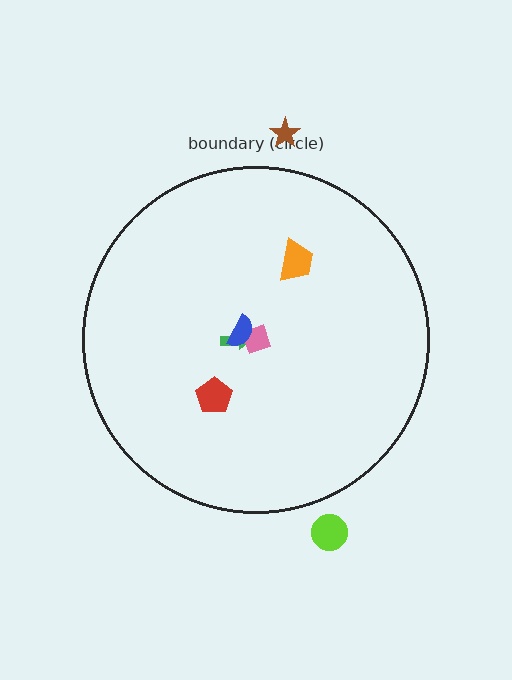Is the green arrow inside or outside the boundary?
Inside.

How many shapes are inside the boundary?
5 inside, 2 outside.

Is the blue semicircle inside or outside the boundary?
Inside.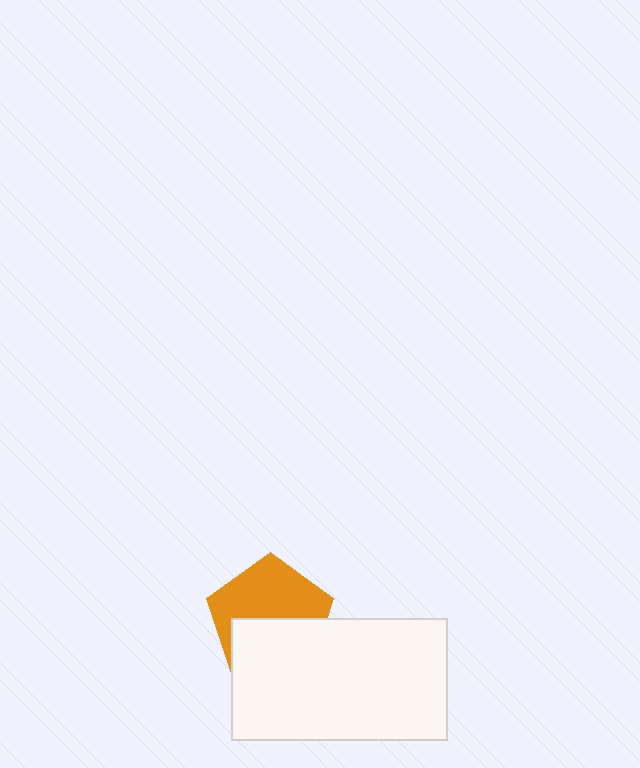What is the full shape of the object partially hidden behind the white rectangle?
The partially hidden object is an orange pentagon.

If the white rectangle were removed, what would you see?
You would see the complete orange pentagon.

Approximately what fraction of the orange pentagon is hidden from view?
Roughly 46% of the orange pentagon is hidden behind the white rectangle.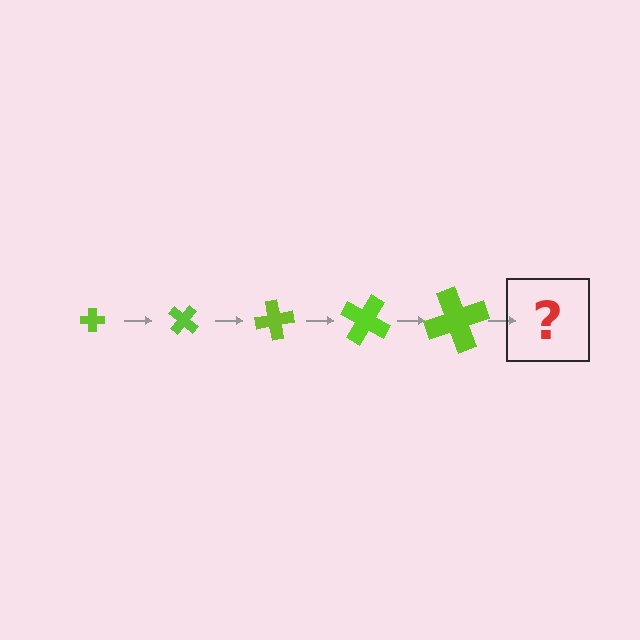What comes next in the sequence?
The next element should be a cross, larger than the previous one and rotated 200 degrees from the start.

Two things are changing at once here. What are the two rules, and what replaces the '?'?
The two rules are that the cross grows larger each step and it rotates 40 degrees each step. The '?' should be a cross, larger than the previous one and rotated 200 degrees from the start.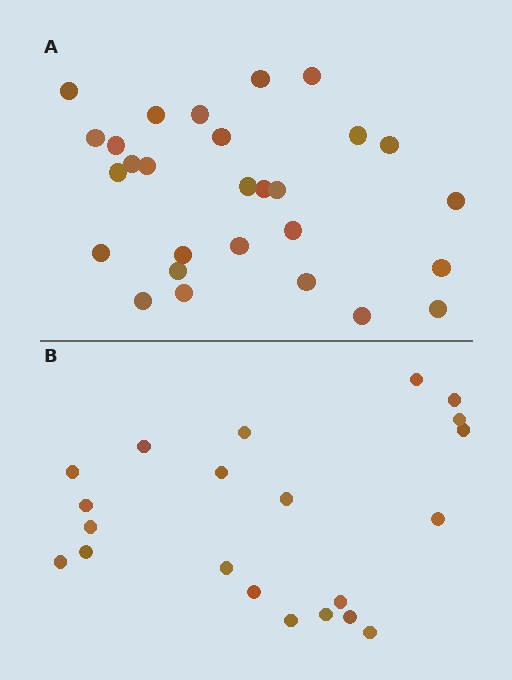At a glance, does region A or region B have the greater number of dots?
Region A (the top region) has more dots.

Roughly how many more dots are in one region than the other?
Region A has roughly 8 or so more dots than region B.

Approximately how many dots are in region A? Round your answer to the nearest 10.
About 30 dots. (The exact count is 28, which rounds to 30.)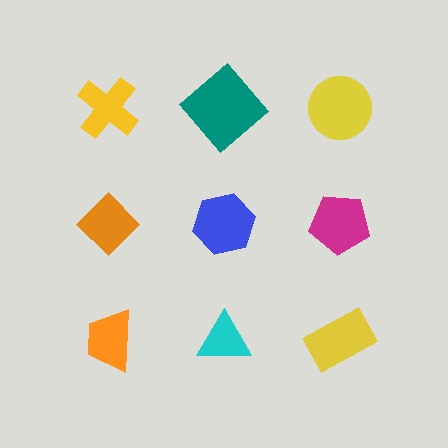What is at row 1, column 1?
A yellow cross.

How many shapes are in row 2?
3 shapes.